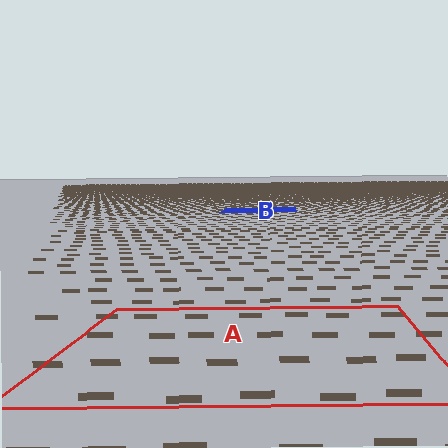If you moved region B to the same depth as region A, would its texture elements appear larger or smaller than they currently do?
They would appear larger. At a closer depth, the same texture elements are projected at a bigger on-screen size.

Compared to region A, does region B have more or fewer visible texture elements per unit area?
Region B has more texture elements per unit area — they are packed more densely because it is farther away.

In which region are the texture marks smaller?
The texture marks are smaller in region B, because it is farther away.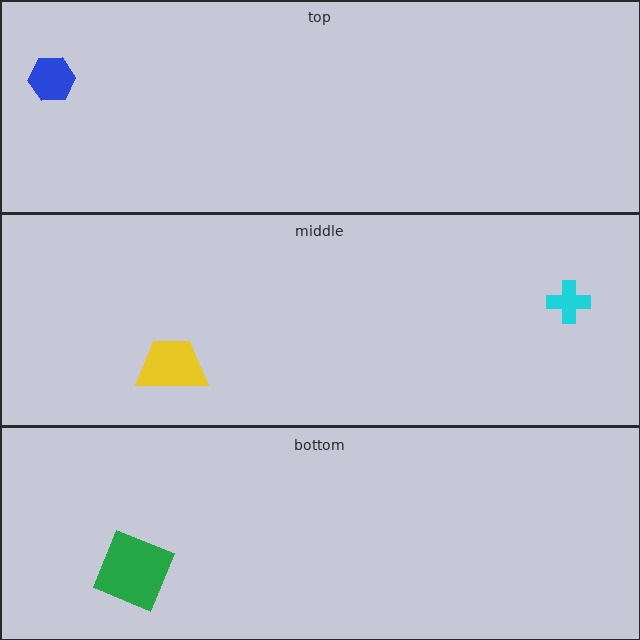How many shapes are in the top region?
1.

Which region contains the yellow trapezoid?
The middle region.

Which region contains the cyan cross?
The middle region.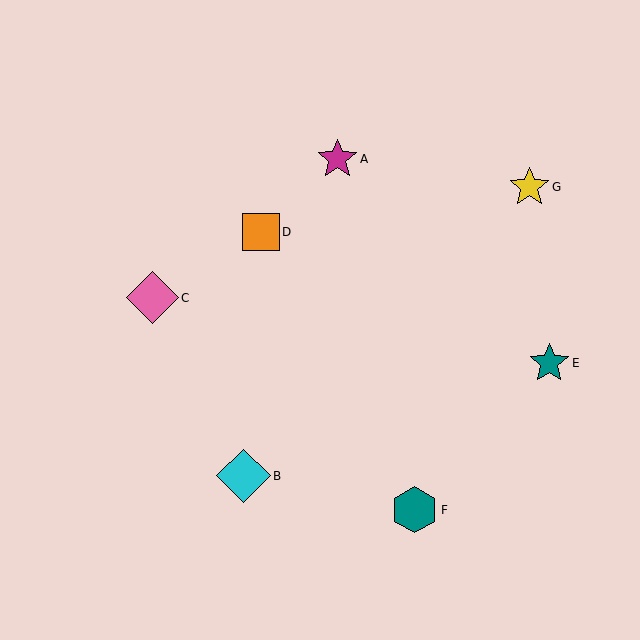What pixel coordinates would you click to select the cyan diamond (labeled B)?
Click at (244, 476) to select the cyan diamond B.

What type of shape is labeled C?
Shape C is a pink diamond.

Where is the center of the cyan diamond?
The center of the cyan diamond is at (244, 476).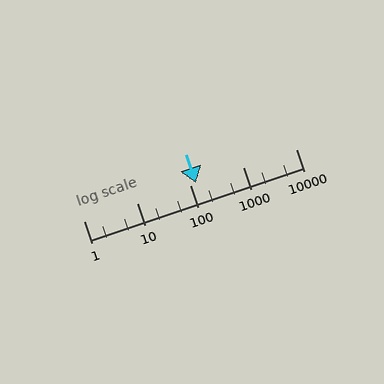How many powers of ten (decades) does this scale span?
The scale spans 4 decades, from 1 to 10000.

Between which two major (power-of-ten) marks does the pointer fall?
The pointer is between 100 and 1000.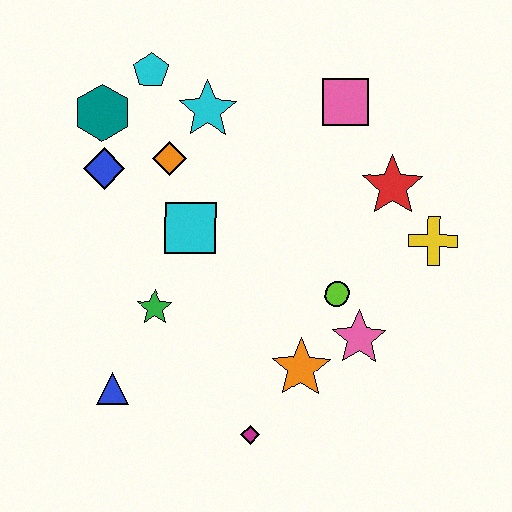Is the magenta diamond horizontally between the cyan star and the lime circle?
Yes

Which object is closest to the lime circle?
The pink star is closest to the lime circle.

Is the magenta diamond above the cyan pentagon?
No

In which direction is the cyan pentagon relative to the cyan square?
The cyan pentagon is above the cyan square.